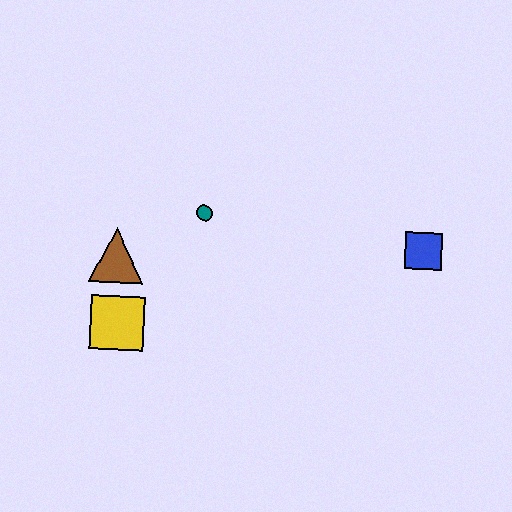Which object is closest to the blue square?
The teal circle is closest to the blue square.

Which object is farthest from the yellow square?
The blue square is farthest from the yellow square.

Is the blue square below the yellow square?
No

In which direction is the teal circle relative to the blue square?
The teal circle is to the left of the blue square.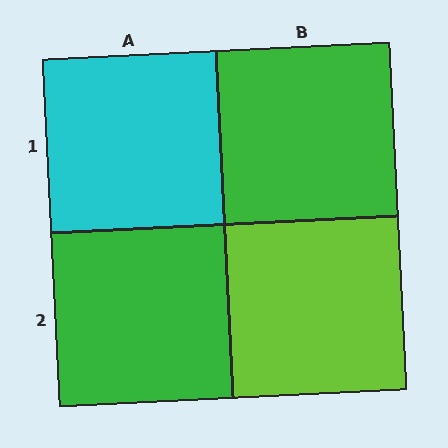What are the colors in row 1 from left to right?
Cyan, green.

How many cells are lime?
1 cell is lime.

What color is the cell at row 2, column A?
Green.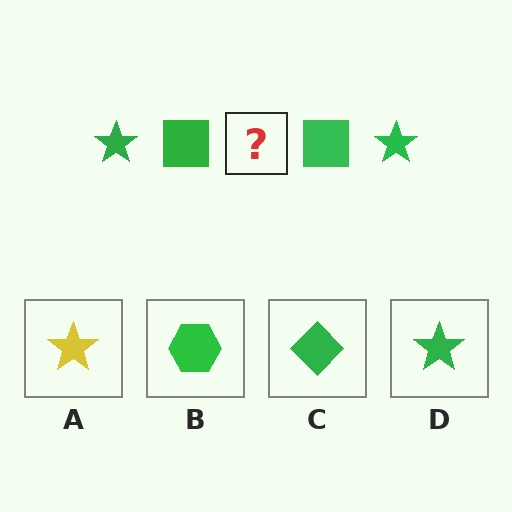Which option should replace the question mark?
Option D.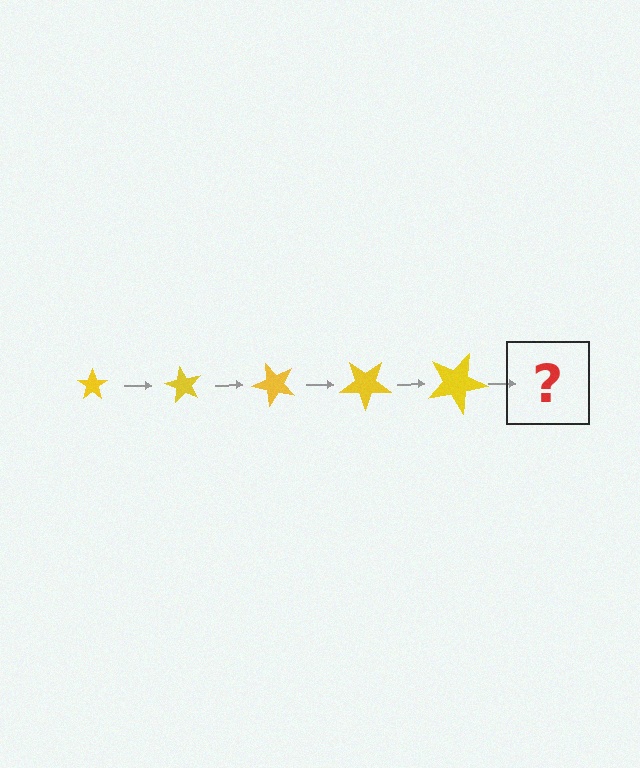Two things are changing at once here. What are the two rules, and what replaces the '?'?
The two rules are that the star grows larger each step and it rotates 60 degrees each step. The '?' should be a star, larger than the previous one and rotated 300 degrees from the start.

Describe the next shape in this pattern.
It should be a star, larger than the previous one and rotated 300 degrees from the start.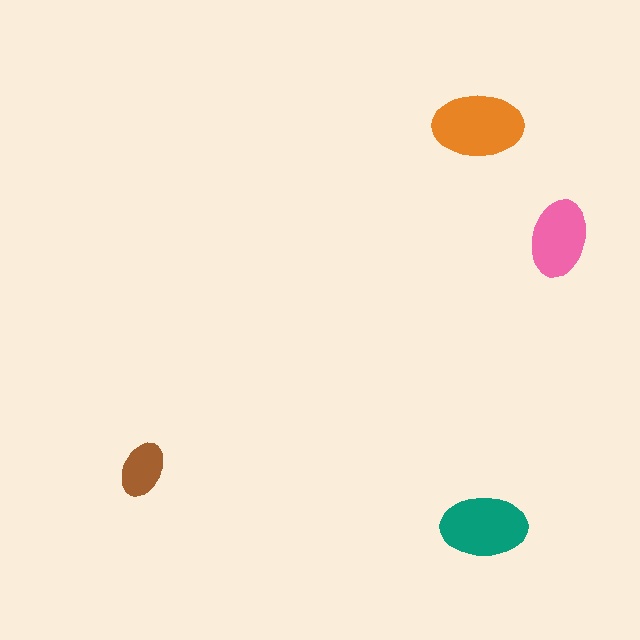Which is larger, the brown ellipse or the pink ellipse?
The pink one.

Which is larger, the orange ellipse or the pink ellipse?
The orange one.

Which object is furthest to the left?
The brown ellipse is leftmost.